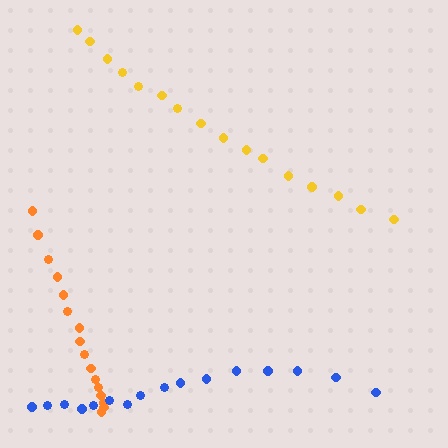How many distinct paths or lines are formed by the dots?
There are 3 distinct paths.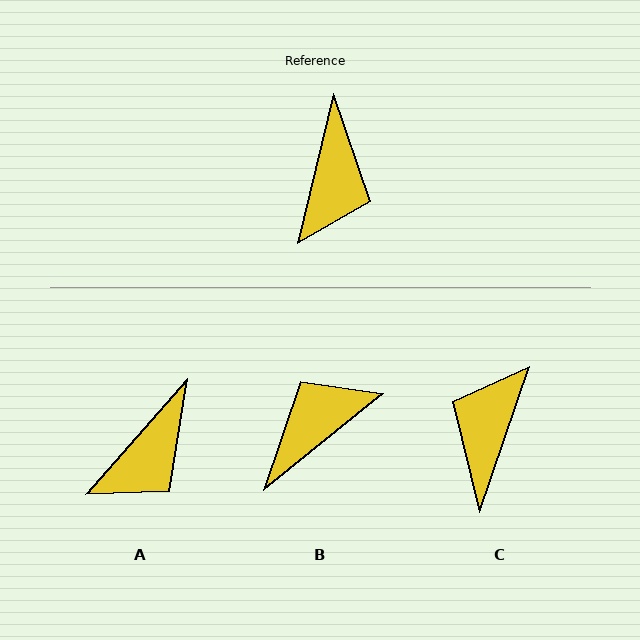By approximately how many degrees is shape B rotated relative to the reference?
Approximately 142 degrees counter-clockwise.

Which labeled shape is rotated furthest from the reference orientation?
C, about 174 degrees away.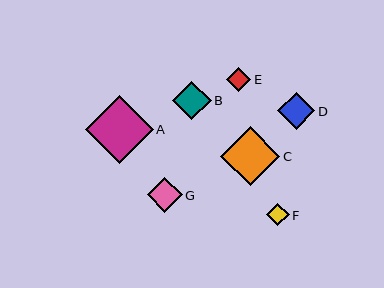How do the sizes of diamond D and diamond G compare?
Diamond D and diamond G are approximately the same size.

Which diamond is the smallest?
Diamond F is the smallest with a size of approximately 23 pixels.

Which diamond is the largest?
Diamond A is the largest with a size of approximately 68 pixels.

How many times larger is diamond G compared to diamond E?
Diamond G is approximately 1.4 times the size of diamond E.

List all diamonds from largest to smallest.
From largest to smallest: A, C, B, D, G, E, F.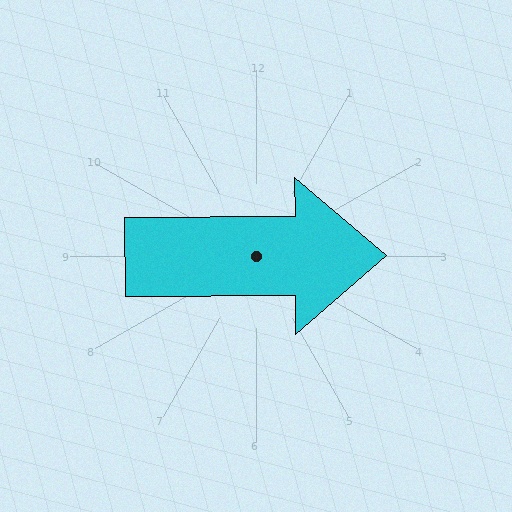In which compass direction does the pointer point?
East.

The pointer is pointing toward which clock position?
Roughly 3 o'clock.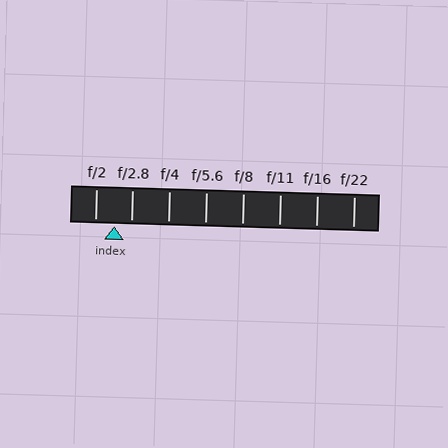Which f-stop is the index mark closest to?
The index mark is closest to f/2.8.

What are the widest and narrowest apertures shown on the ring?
The widest aperture shown is f/2 and the narrowest is f/22.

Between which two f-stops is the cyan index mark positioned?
The index mark is between f/2 and f/2.8.